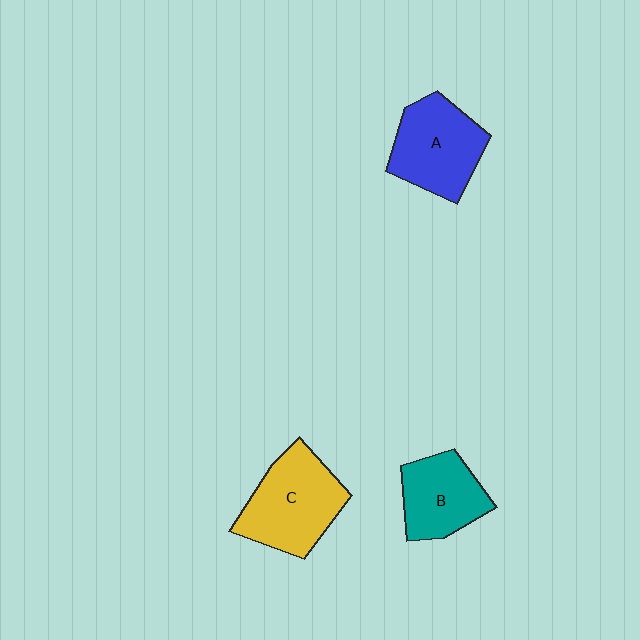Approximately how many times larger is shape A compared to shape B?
Approximately 1.2 times.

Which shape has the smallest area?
Shape B (teal).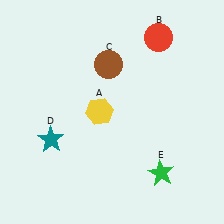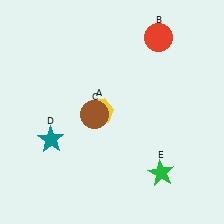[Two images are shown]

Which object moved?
The brown circle (C) moved down.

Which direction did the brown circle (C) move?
The brown circle (C) moved down.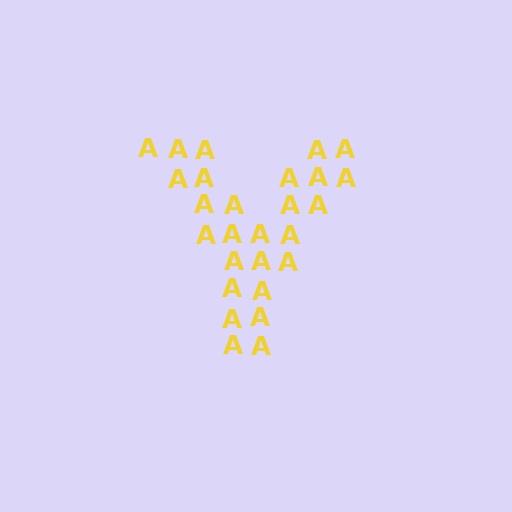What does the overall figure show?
The overall figure shows the letter Y.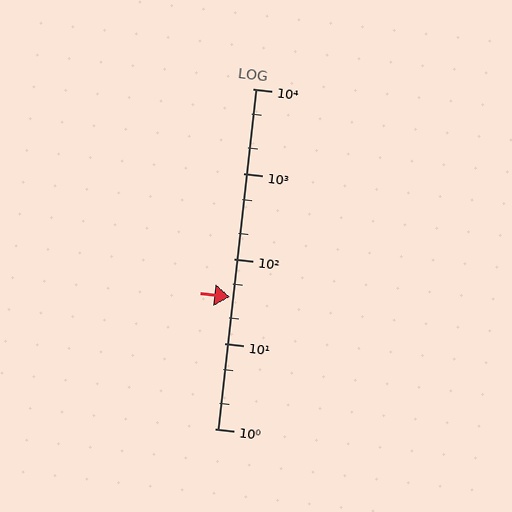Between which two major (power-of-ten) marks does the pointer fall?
The pointer is between 10 and 100.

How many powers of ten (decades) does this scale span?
The scale spans 4 decades, from 1 to 10000.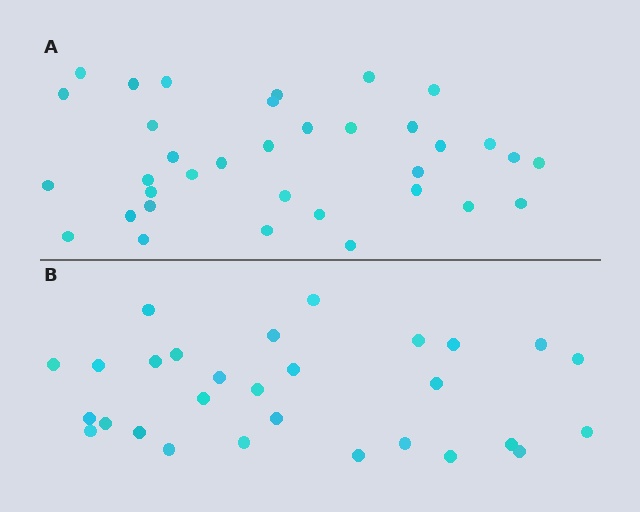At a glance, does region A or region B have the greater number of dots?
Region A (the top region) has more dots.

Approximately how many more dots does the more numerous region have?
Region A has about 6 more dots than region B.